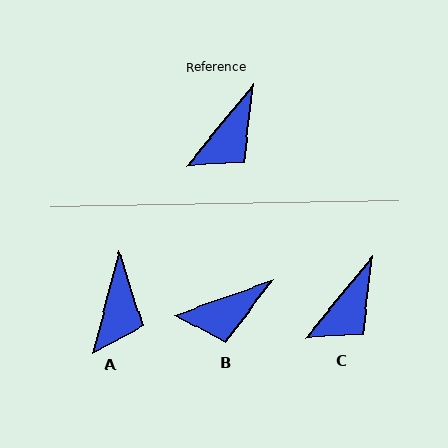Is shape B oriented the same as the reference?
No, it is off by about 32 degrees.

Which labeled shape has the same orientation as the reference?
C.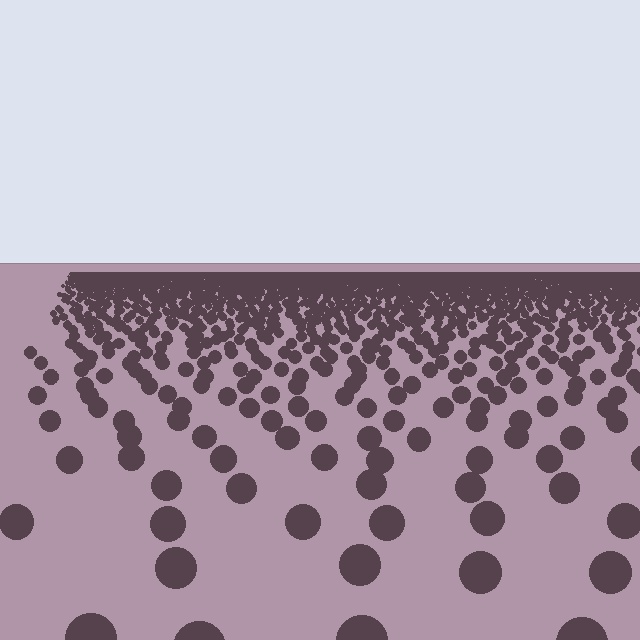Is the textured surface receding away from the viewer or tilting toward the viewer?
The surface is receding away from the viewer. Texture elements get smaller and denser toward the top.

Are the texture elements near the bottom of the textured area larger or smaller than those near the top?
Larger. Near the bottom, elements are closer to the viewer and appear at a bigger on-screen size.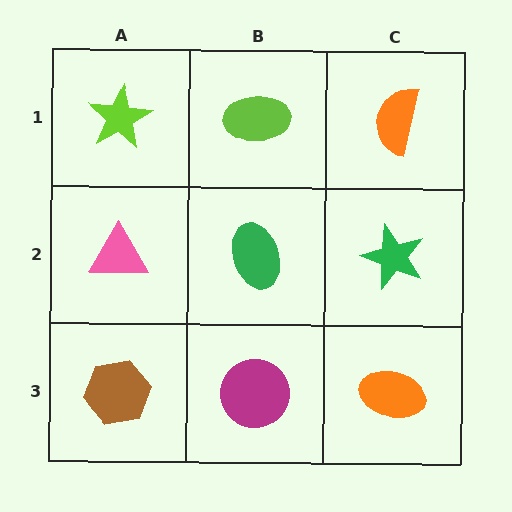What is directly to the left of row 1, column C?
A lime ellipse.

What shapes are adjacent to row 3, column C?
A green star (row 2, column C), a magenta circle (row 3, column B).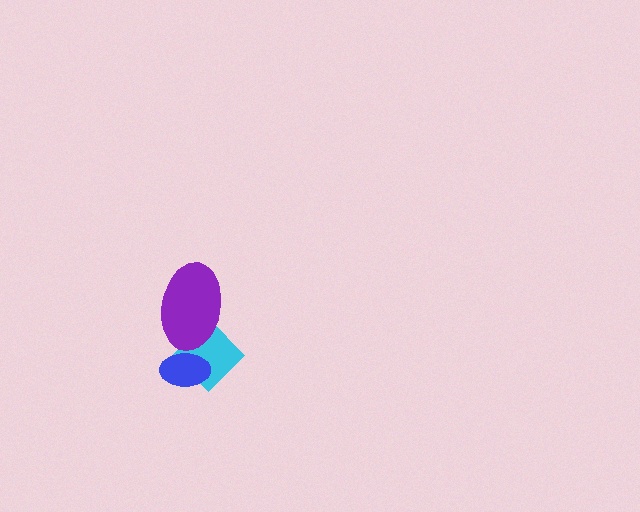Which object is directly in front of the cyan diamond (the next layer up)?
The purple ellipse is directly in front of the cyan diamond.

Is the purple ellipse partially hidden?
No, no other shape covers it.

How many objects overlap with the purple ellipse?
1 object overlaps with the purple ellipse.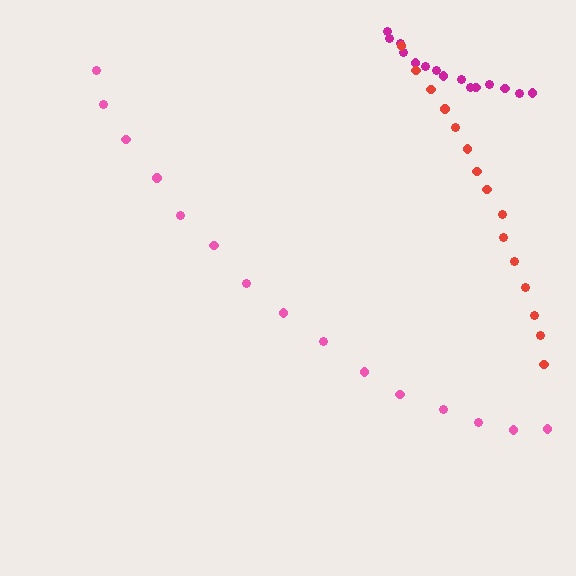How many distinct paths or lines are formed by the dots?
There are 3 distinct paths.